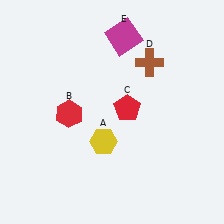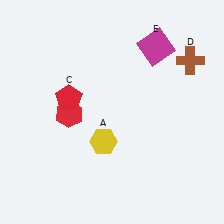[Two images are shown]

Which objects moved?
The objects that moved are: the red pentagon (C), the brown cross (D), the magenta square (E).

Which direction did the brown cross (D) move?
The brown cross (D) moved right.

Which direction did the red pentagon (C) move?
The red pentagon (C) moved left.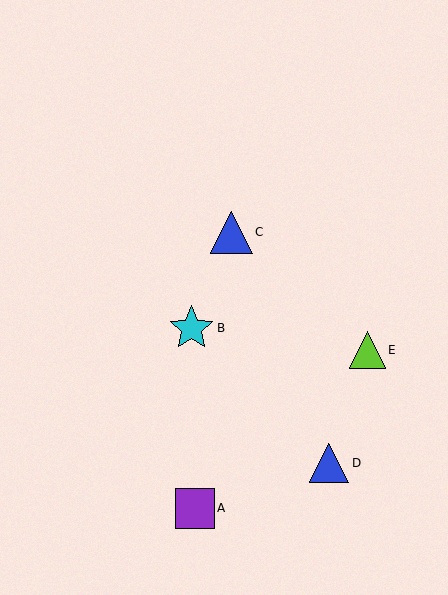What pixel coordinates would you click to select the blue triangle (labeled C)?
Click at (231, 232) to select the blue triangle C.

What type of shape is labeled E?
Shape E is a lime triangle.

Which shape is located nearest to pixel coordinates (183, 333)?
The cyan star (labeled B) at (192, 328) is nearest to that location.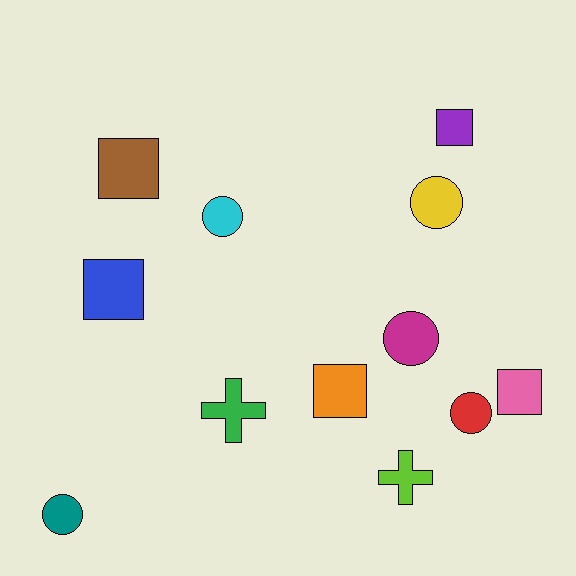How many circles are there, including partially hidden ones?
There are 5 circles.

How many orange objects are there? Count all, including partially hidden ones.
There is 1 orange object.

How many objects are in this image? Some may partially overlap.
There are 12 objects.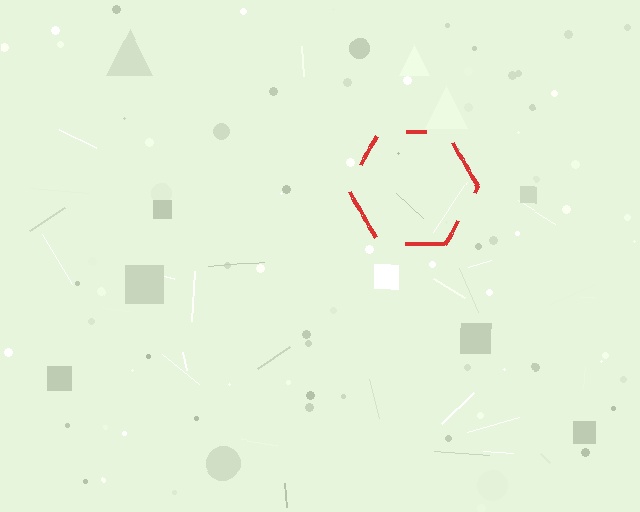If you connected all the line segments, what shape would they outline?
They would outline a hexagon.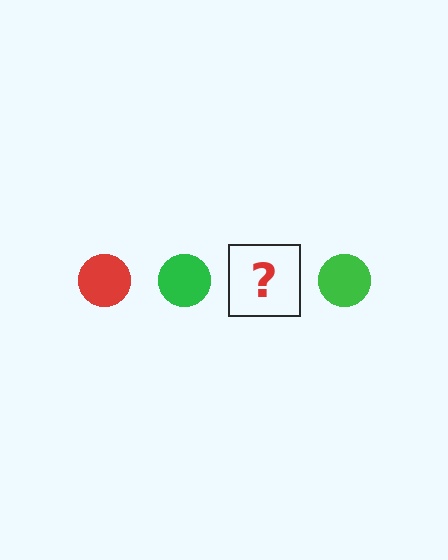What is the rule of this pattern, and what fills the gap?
The rule is that the pattern cycles through red, green circles. The gap should be filled with a red circle.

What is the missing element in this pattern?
The missing element is a red circle.